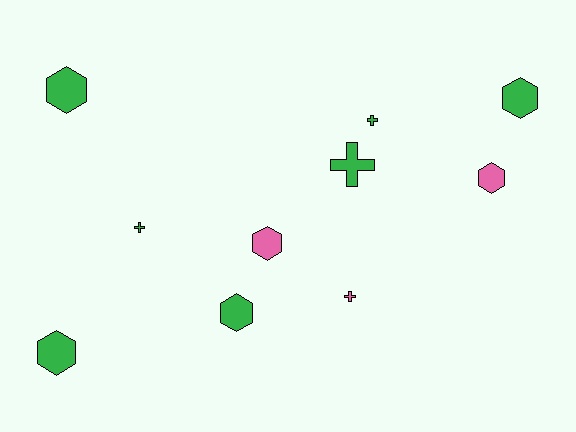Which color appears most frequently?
Green, with 7 objects.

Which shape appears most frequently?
Hexagon, with 6 objects.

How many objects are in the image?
There are 10 objects.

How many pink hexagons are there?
There are 2 pink hexagons.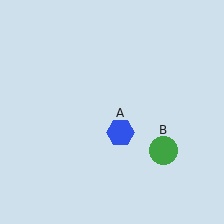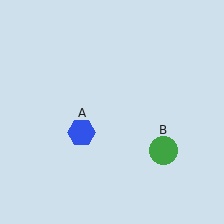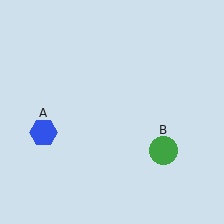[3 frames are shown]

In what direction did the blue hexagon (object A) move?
The blue hexagon (object A) moved left.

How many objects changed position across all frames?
1 object changed position: blue hexagon (object A).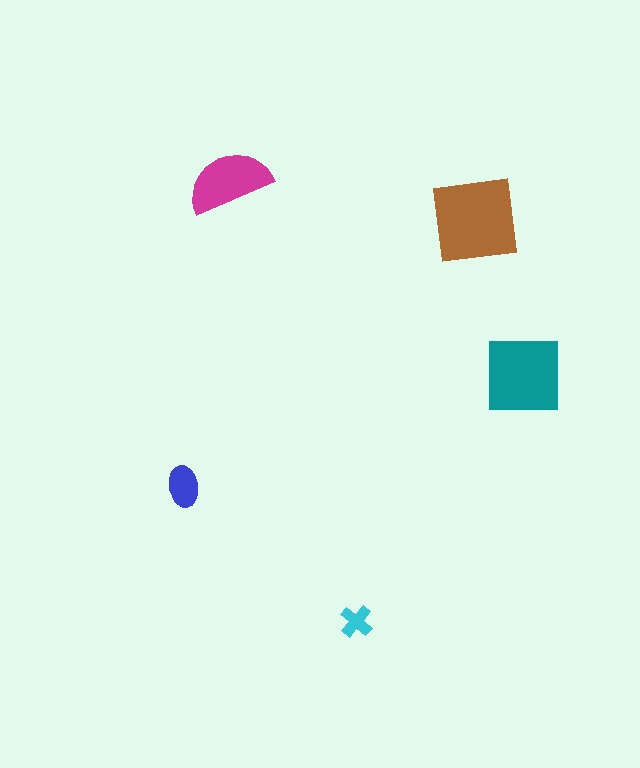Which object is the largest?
The brown square.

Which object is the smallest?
The cyan cross.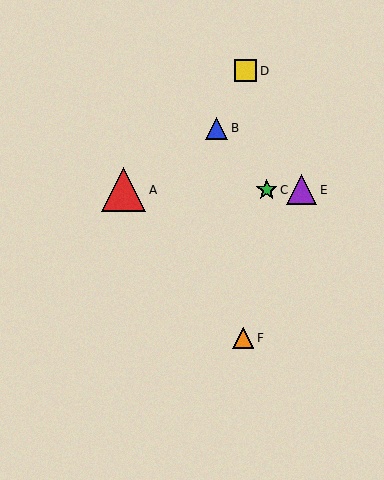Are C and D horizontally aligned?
No, C is at y≈190 and D is at y≈71.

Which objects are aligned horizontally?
Objects A, C, E are aligned horizontally.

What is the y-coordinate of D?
Object D is at y≈71.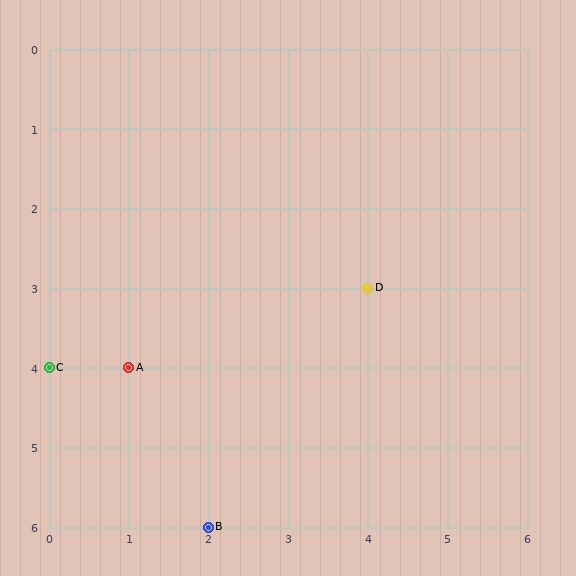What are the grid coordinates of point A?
Point A is at grid coordinates (1, 4).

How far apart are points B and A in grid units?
Points B and A are 1 column and 2 rows apart (about 2.2 grid units diagonally).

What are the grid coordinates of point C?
Point C is at grid coordinates (0, 4).